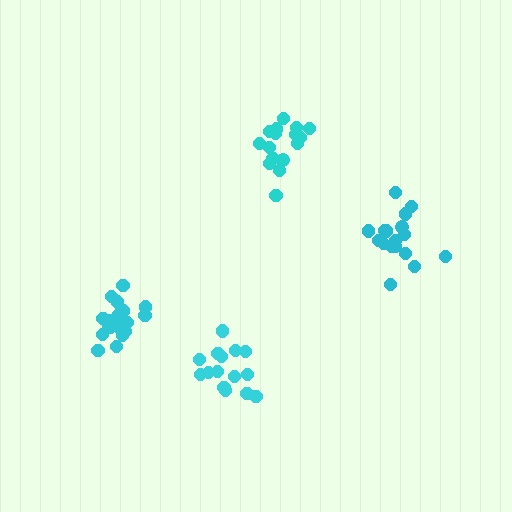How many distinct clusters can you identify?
There are 4 distinct clusters.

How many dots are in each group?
Group 1: 17 dots, Group 2: 19 dots, Group 3: 15 dots, Group 4: 16 dots (67 total).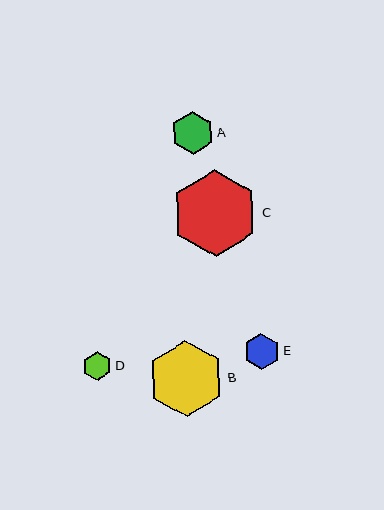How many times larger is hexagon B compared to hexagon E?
Hexagon B is approximately 2.1 times the size of hexagon E.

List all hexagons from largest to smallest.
From largest to smallest: C, B, A, E, D.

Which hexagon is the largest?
Hexagon C is the largest with a size of approximately 87 pixels.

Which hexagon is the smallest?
Hexagon D is the smallest with a size of approximately 29 pixels.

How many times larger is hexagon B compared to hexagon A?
Hexagon B is approximately 1.8 times the size of hexagon A.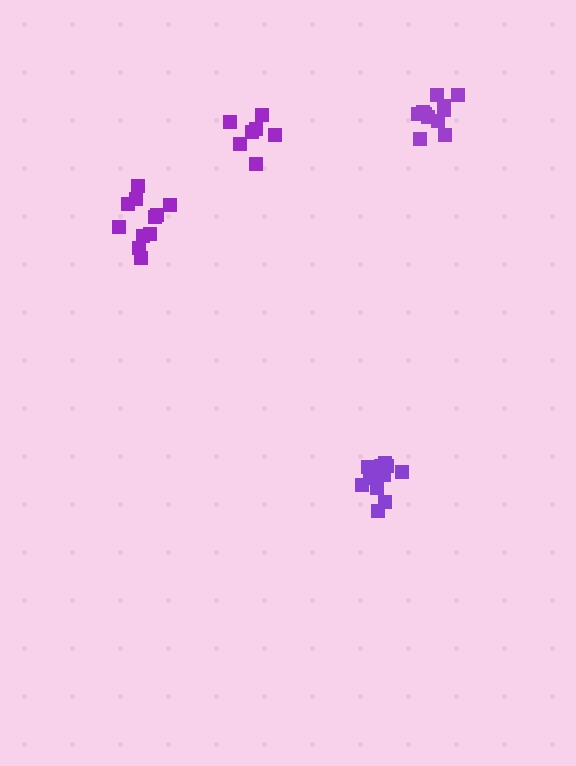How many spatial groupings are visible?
There are 4 spatial groupings.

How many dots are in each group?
Group 1: 7 dots, Group 2: 11 dots, Group 3: 11 dots, Group 4: 11 dots (40 total).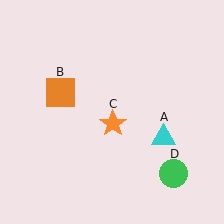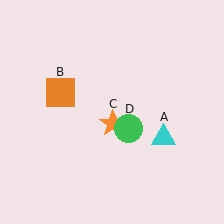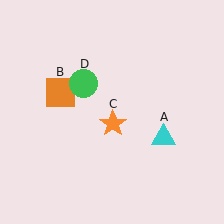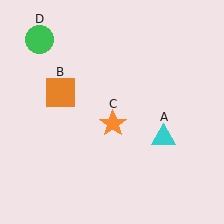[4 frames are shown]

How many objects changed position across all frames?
1 object changed position: green circle (object D).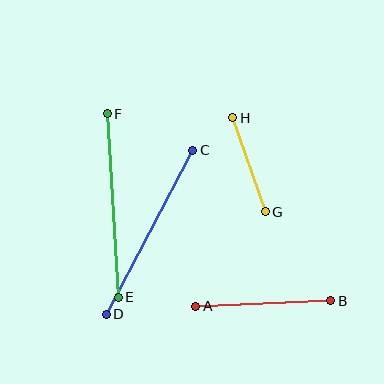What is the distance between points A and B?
The distance is approximately 135 pixels.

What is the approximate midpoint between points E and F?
The midpoint is at approximately (113, 206) pixels.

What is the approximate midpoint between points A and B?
The midpoint is at approximately (263, 304) pixels.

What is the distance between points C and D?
The distance is approximately 185 pixels.